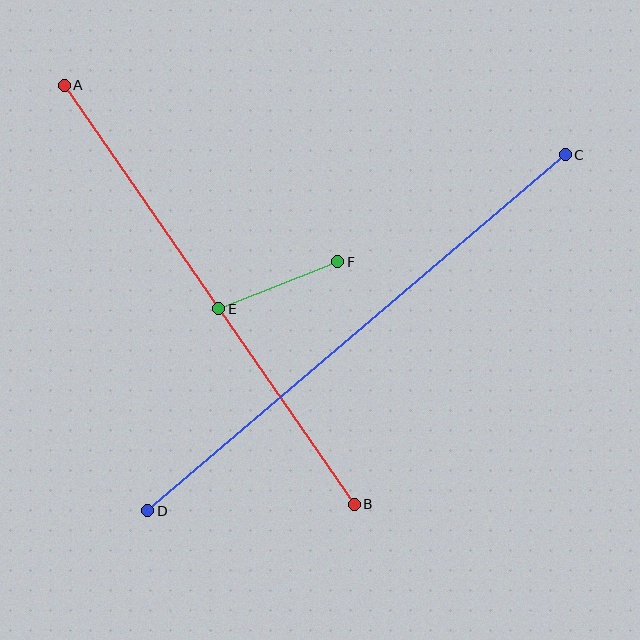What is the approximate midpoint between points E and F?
The midpoint is at approximately (278, 285) pixels.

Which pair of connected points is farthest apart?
Points C and D are farthest apart.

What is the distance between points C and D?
The distance is approximately 549 pixels.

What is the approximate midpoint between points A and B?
The midpoint is at approximately (209, 295) pixels.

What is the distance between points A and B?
The distance is approximately 509 pixels.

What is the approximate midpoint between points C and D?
The midpoint is at approximately (356, 333) pixels.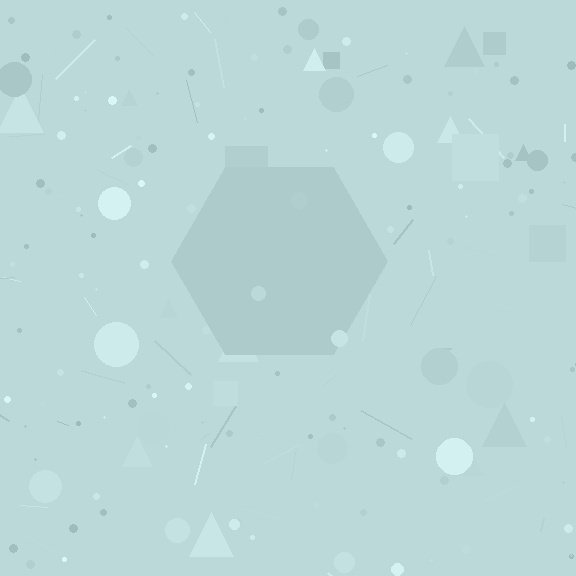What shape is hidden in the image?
A hexagon is hidden in the image.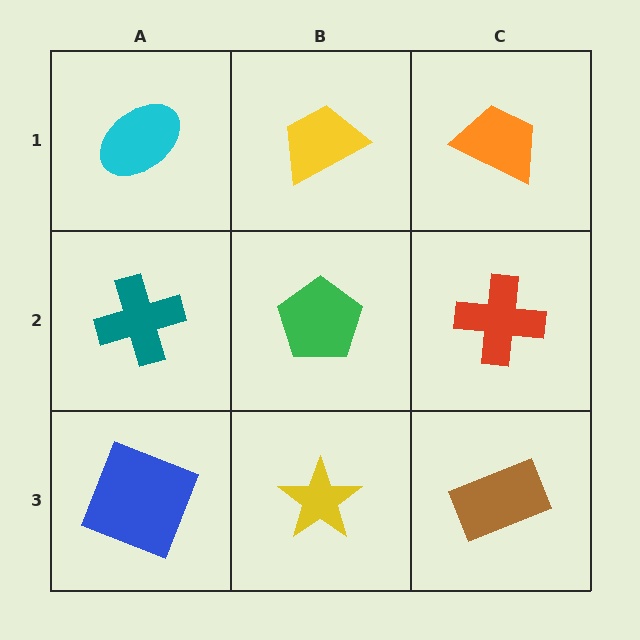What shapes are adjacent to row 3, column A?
A teal cross (row 2, column A), a yellow star (row 3, column B).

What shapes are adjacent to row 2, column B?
A yellow trapezoid (row 1, column B), a yellow star (row 3, column B), a teal cross (row 2, column A), a red cross (row 2, column C).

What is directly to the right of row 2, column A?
A green pentagon.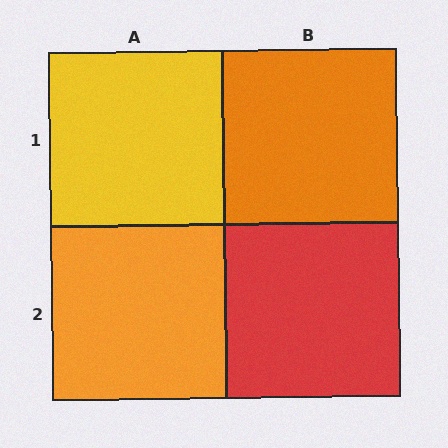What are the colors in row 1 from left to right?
Yellow, orange.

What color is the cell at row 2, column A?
Orange.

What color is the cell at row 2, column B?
Red.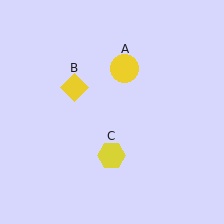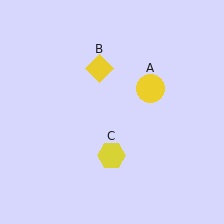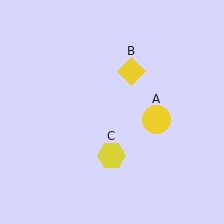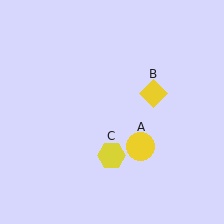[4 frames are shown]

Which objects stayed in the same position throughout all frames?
Yellow hexagon (object C) remained stationary.